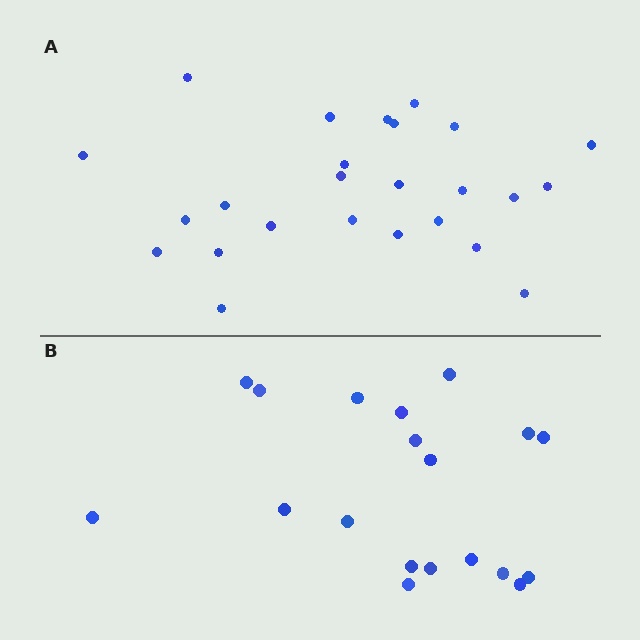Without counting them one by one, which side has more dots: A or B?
Region A (the top region) has more dots.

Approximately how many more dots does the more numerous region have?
Region A has about 6 more dots than region B.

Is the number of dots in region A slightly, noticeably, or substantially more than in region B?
Region A has noticeably more, but not dramatically so. The ratio is roughly 1.3 to 1.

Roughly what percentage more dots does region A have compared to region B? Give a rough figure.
About 30% more.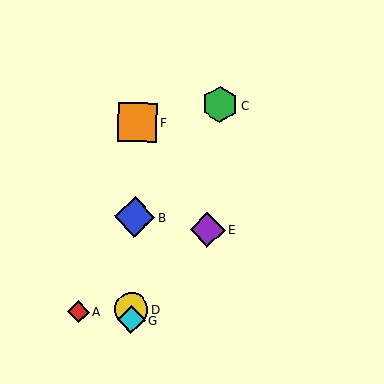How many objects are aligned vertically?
4 objects (B, D, F, G) are aligned vertically.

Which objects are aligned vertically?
Objects B, D, F, G are aligned vertically.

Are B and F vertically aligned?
Yes, both are at x≈134.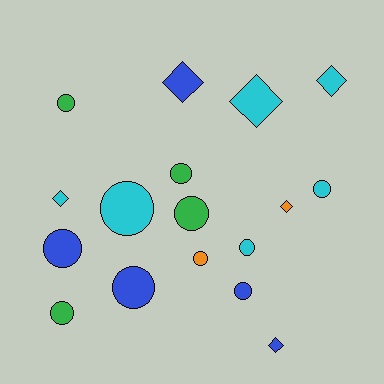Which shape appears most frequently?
Circle, with 11 objects.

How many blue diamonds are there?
There are 2 blue diamonds.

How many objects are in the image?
There are 17 objects.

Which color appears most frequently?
Cyan, with 6 objects.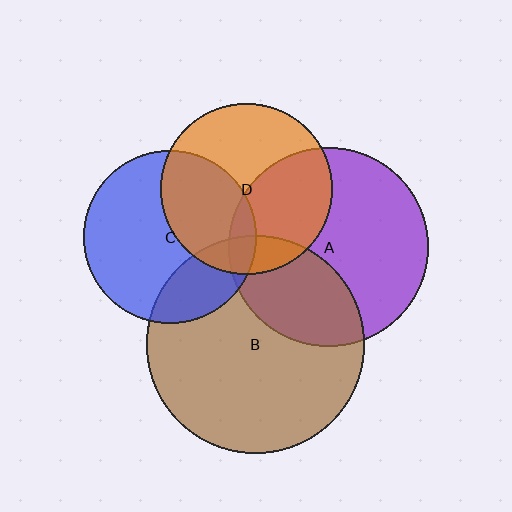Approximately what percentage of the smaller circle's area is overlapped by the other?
Approximately 10%.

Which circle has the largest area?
Circle B (brown).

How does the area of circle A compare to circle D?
Approximately 1.4 times.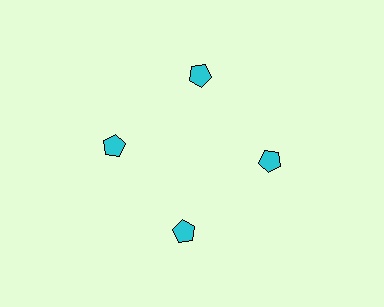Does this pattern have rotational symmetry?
Yes, this pattern has 4-fold rotational symmetry. It looks the same after rotating 90 degrees around the center.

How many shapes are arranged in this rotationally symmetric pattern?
There are 4 shapes, arranged in 4 groups of 1.